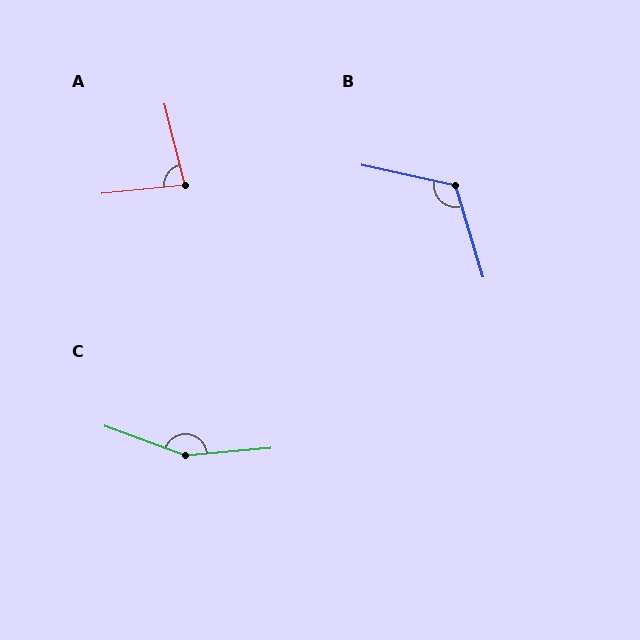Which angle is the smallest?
A, at approximately 82 degrees.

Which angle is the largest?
C, at approximately 155 degrees.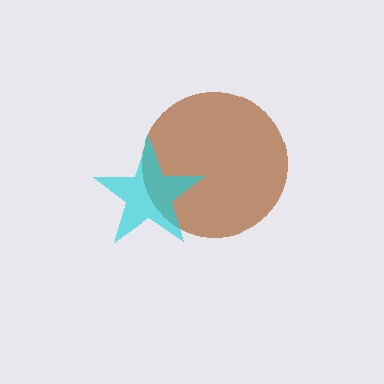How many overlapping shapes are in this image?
There are 2 overlapping shapes in the image.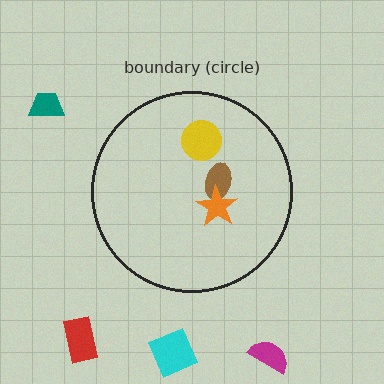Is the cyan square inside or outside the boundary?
Outside.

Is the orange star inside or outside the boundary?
Inside.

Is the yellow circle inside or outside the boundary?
Inside.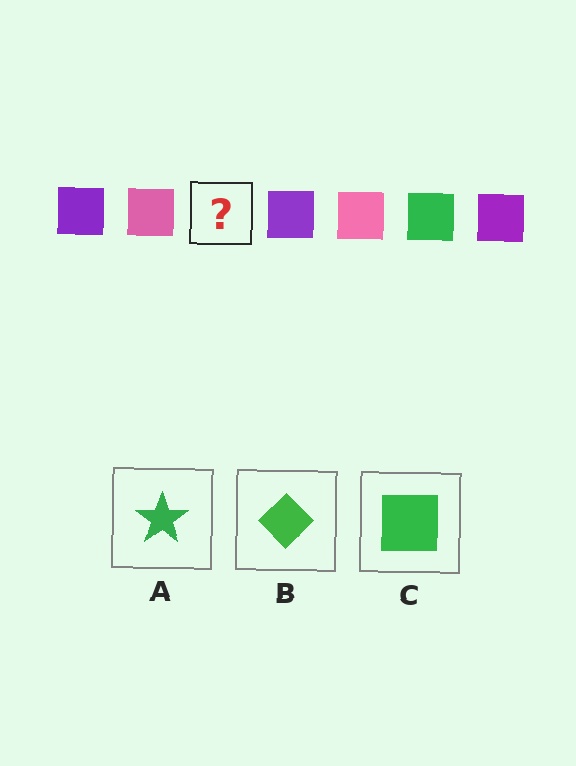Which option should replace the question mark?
Option C.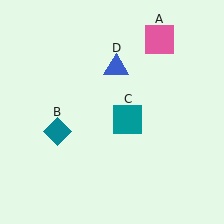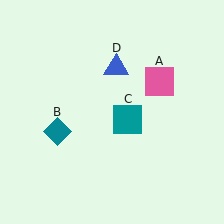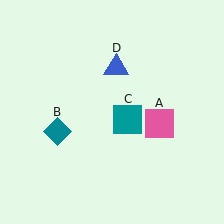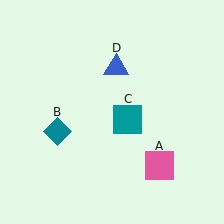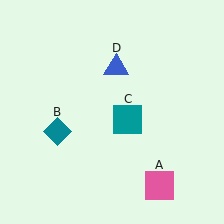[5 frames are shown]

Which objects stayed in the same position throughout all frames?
Teal diamond (object B) and teal square (object C) and blue triangle (object D) remained stationary.